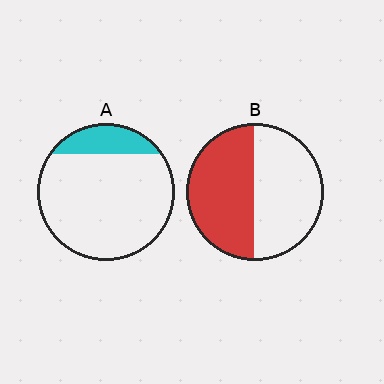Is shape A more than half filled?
No.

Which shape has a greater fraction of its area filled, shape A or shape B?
Shape B.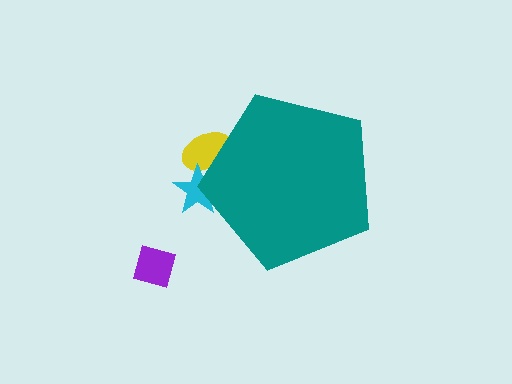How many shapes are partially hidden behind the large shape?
2 shapes are partially hidden.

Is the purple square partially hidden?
No, the purple square is fully visible.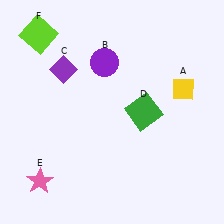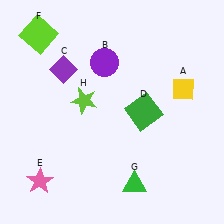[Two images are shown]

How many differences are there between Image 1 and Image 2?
There are 2 differences between the two images.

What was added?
A green triangle (G), a lime star (H) were added in Image 2.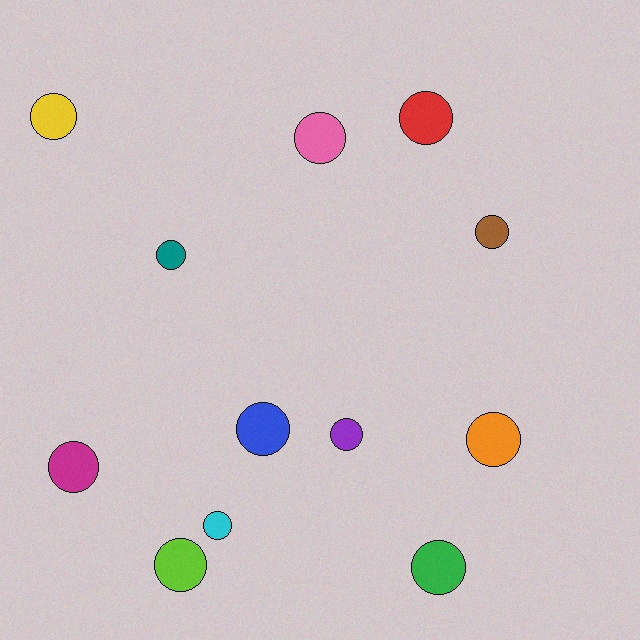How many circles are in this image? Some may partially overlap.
There are 12 circles.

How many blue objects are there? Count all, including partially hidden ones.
There is 1 blue object.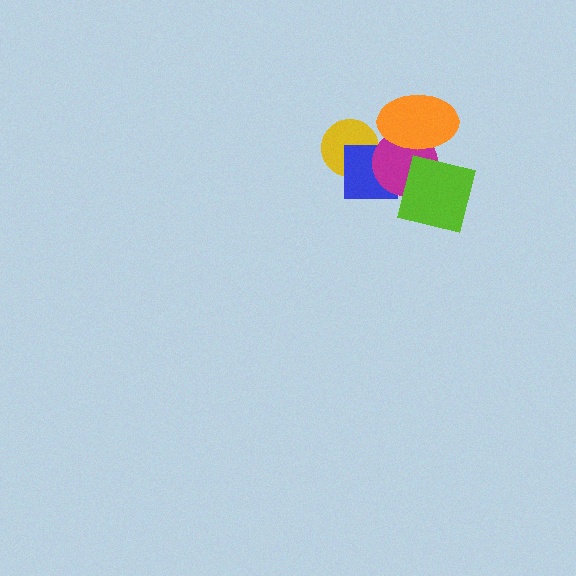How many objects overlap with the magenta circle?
3 objects overlap with the magenta circle.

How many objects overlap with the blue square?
2 objects overlap with the blue square.